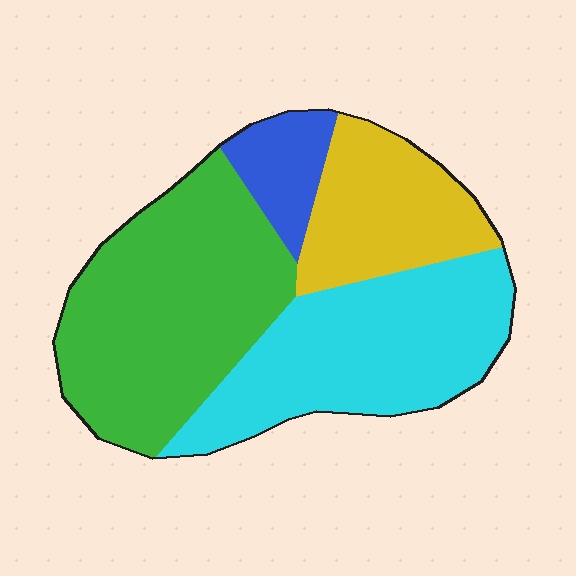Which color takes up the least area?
Blue, at roughly 10%.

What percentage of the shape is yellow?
Yellow covers 19% of the shape.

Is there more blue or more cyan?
Cyan.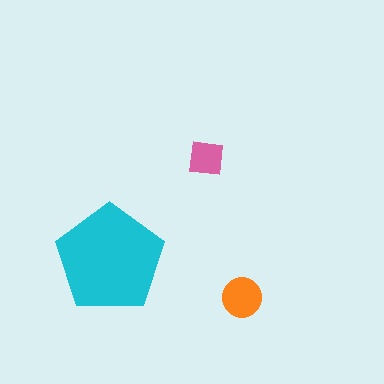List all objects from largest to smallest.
The cyan pentagon, the orange circle, the pink square.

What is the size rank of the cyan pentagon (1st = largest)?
1st.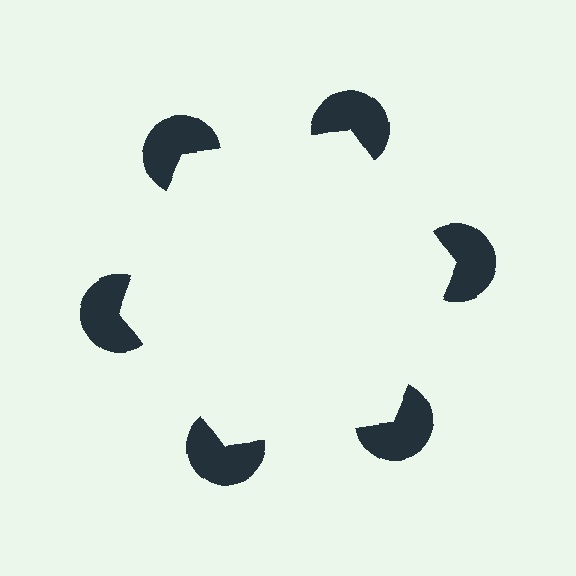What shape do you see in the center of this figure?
An illusory hexagon — its edges are inferred from the aligned wedge cuts in the pac-man discs, not physically drawn.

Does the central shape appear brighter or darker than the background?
It typically appears slightly brighter than the background, even though no actual brightness change is drawn.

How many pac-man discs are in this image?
There are 6 — one at each vertex of the illusory hexagon.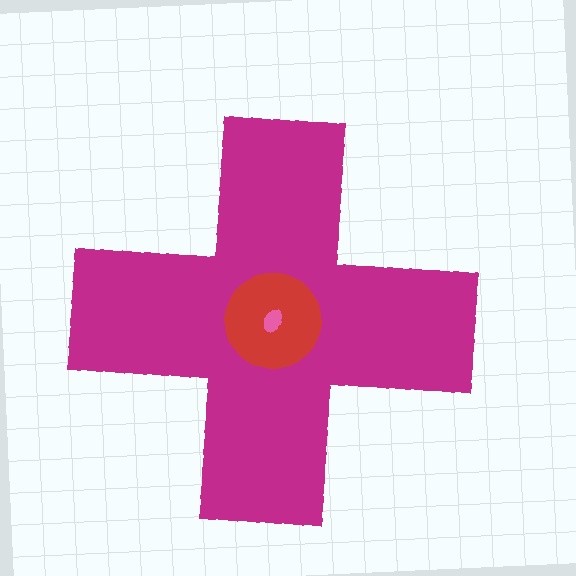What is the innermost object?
The pink ellipse.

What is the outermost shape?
The magenta cross.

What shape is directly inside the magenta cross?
The red circle.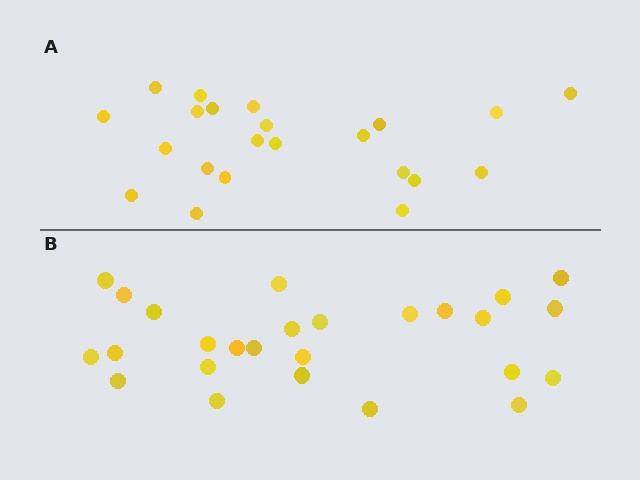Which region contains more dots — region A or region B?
Region B (the bottom region) has more dots.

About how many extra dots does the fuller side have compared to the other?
Region B has about 4 more dots than region A.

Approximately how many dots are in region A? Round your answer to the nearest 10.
About 20 dots. (The exact count is 22, which rounds to 20.)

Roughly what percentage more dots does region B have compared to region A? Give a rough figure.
About 20% more.